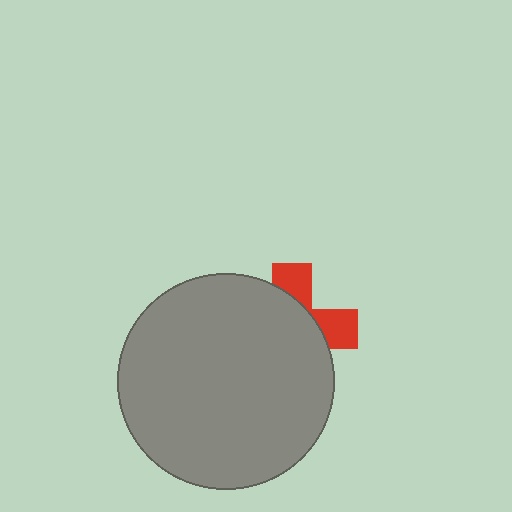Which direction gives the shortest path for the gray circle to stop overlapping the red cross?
Moving toward the lower-left gives the shortest separation.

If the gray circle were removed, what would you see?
You would see the complete red cross.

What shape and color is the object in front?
The object in front is a gray circle.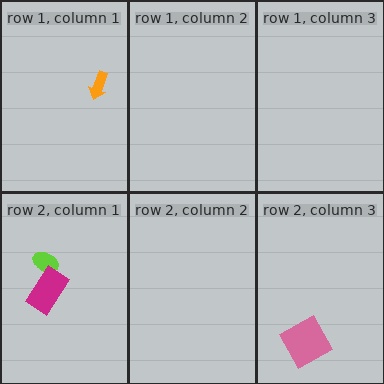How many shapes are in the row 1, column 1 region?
1.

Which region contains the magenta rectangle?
The row 2, column 1 region.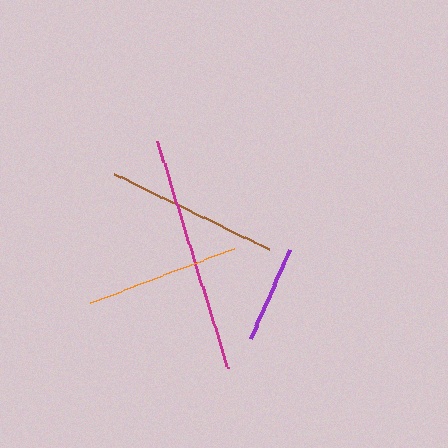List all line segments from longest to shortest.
From longest to shortest: magenta, brown, orange, purple.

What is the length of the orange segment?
The orange segment is approximately 153 pixels long.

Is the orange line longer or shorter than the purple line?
The orange line is longer than the purple line.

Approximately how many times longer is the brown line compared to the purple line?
The brown line is approximately 1.8 times the length of the purple line.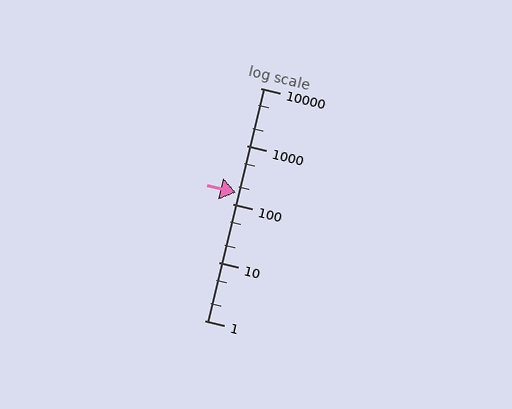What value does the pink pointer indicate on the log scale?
The pointer indicates approximately 160.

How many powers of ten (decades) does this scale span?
The scale spans 4 decades, from 1 to 10000.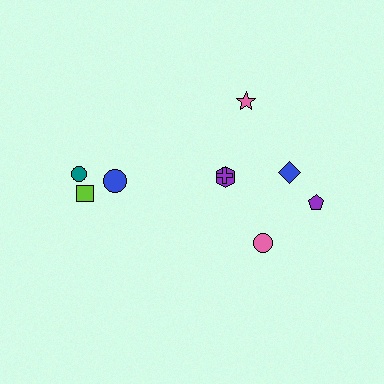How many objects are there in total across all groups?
There are 9 objects.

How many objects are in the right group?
There are 6 objects.